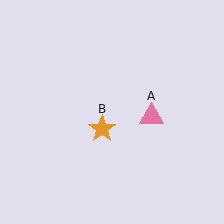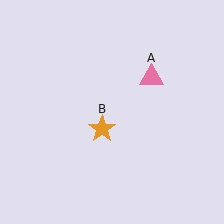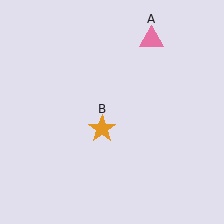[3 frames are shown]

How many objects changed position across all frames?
1 object changed position: pink triangle (object A).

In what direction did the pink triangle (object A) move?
The pink triangle (object A) moved up.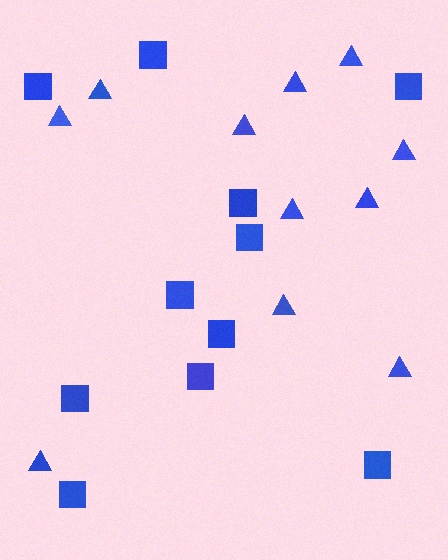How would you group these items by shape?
There are 2 groups: one group of triangles (11) and one group of squares (11).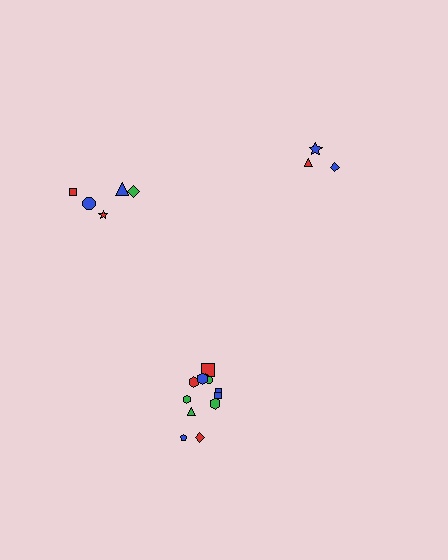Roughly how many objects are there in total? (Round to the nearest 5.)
Roughly 20 objects in total.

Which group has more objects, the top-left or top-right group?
The top-left group.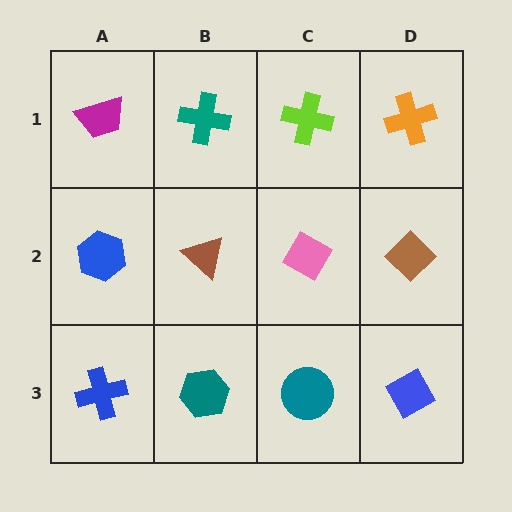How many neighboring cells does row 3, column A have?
2.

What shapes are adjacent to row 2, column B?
A teal cross (row 1, column B), a teal hexagon (row 3, column B), a blue hexagon (row 2, column A), a pink diamond (row 2, column C).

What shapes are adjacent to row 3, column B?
A brown triangle (row 2, column B), a blue cross (row 3, column A), a teal circle (row 3, column C).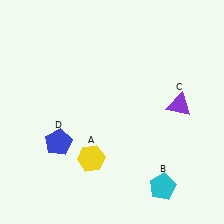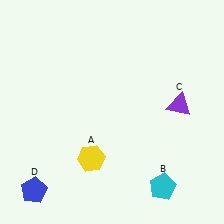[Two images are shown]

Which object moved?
The blue pentagon (D) moved down.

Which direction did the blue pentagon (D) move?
The blue pentagon (D) moved down.